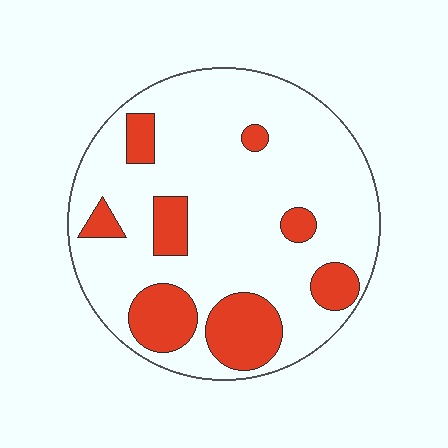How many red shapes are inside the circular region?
8.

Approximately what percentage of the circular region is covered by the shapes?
Approximately 20%.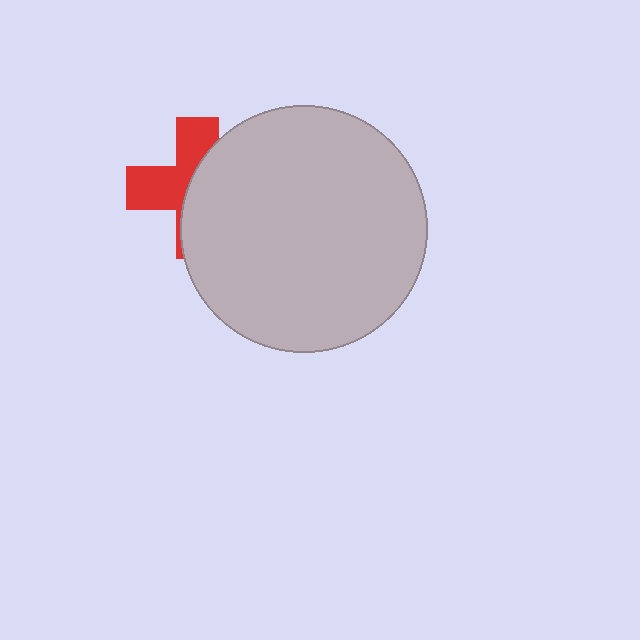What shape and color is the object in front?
The object in front is a light gray circle.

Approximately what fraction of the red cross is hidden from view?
Roughly 55% of the red cross is hidden behind the light gray circle.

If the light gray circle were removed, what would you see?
You would see the complete red cross.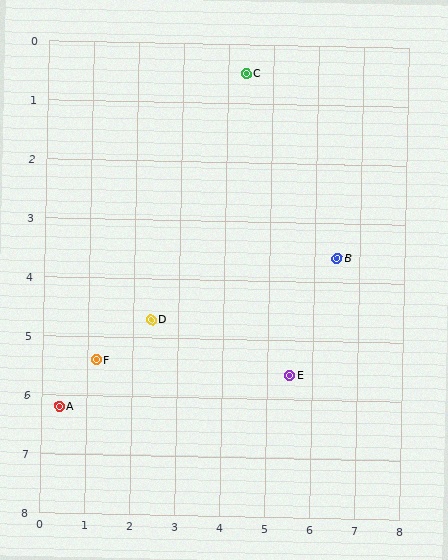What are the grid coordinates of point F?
Point F is at approximately (1.2, 5.4).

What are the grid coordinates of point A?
Point A is at approximately (0.4, 6.2).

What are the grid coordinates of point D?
Point D is at approximately (2.4, 4.7).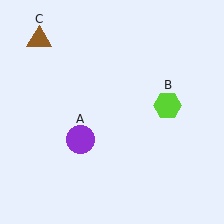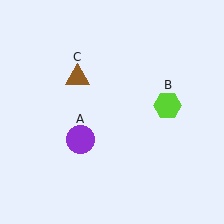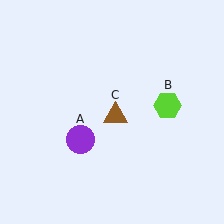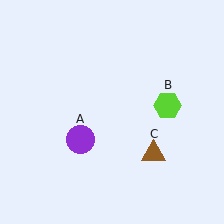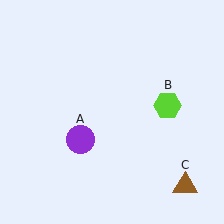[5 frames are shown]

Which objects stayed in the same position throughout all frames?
Purple circle (object A) and lime hexagon (object B) remained stationary.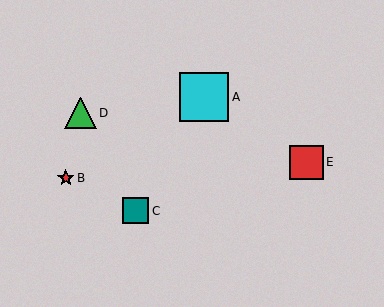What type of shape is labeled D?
Shape D is a green triangle.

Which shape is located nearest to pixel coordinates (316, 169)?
The red square (labeled E) at (306, 162) is nearest to that location.